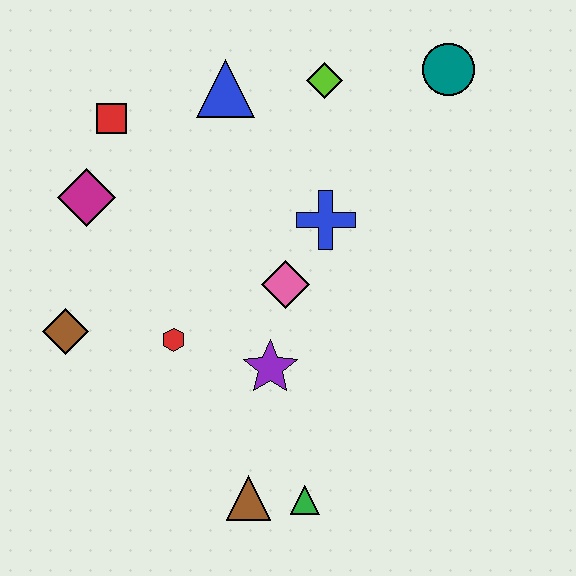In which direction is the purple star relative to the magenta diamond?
The purple star is to the right of the magenta diamond.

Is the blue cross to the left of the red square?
No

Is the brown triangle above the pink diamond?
No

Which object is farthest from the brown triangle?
The teal circle is farthest from the brown triangle.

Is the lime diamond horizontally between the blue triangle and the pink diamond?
No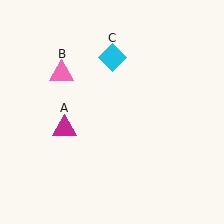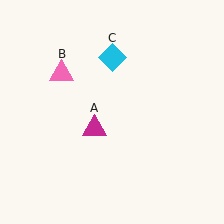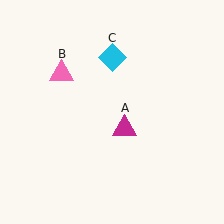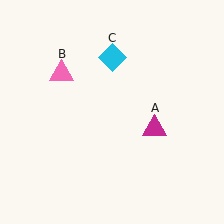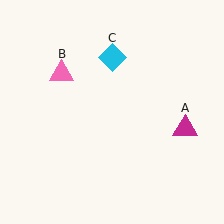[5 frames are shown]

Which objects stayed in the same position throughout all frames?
Pink triangle (object B) and cyan diamond (object C) remained stationary.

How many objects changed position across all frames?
1 object changed position: magenta triangle (object A).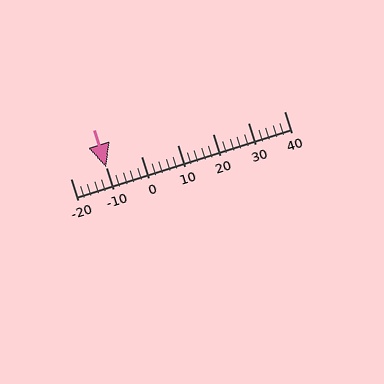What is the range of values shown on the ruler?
The ruler shows values from -20 to 40.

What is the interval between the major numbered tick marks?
The major tick marks are spaced 10 units apart.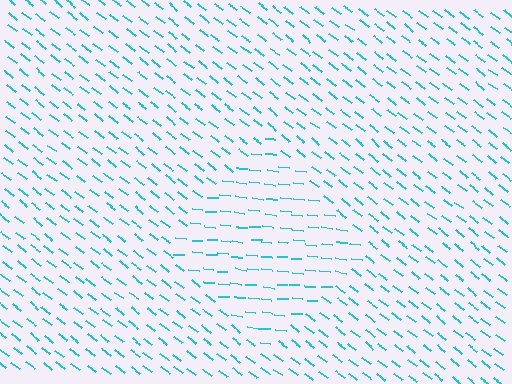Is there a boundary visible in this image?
Yes, there is a texture boundary formed by a change in line orientation.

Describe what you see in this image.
The image is filled with small cyan line segments. A diamond region in the image has lines oriented differently from the surrounding lines, creating a visible texture boundary.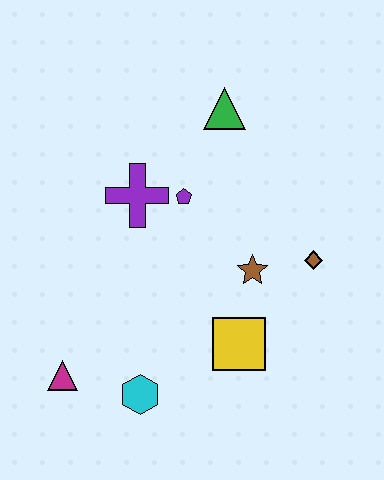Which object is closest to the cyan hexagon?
The magenta triangle is closest to the cyan hexagon.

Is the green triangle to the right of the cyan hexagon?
Yes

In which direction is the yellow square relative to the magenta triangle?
The yellow square is to the right of the magenta triangle.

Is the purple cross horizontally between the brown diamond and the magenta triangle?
Yes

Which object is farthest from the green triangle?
The magenta triangle is farthest from the green triangle.